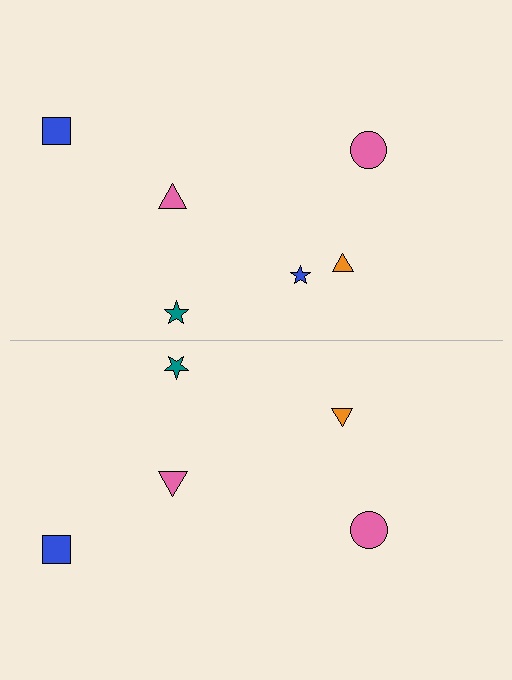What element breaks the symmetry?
A blue star is missing from the bottom side.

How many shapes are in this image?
There are 11 shapes in this image.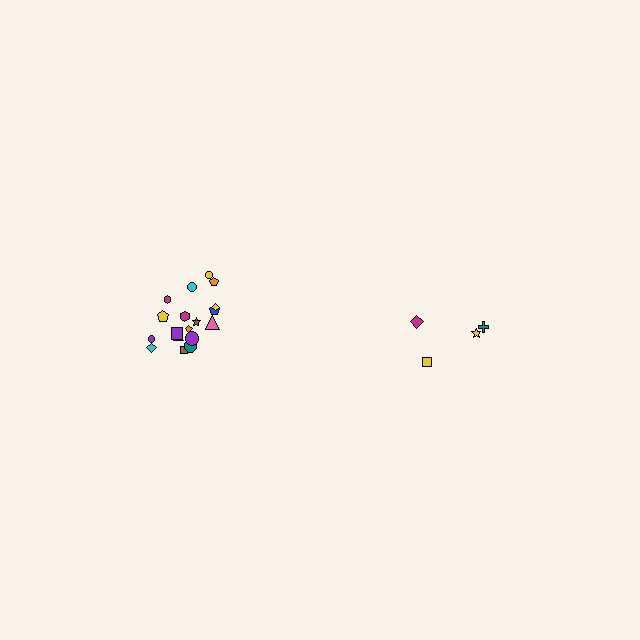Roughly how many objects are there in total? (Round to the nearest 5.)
Roughly 20 objects in total.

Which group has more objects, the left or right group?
The left group.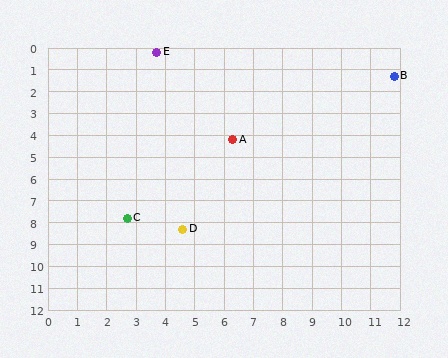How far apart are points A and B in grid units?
Points A and B are about 6.2 grid units apart.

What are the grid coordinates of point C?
Point C is at approximately (2.7, 7.8).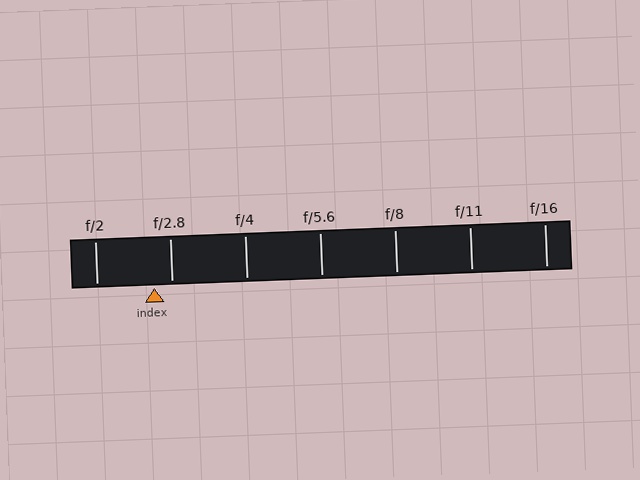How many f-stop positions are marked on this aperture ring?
There are 7 f-stop positions marked.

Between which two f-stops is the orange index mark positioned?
The index mark is between f/2 and f/2.8.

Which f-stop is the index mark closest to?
The index mark is closest to f/2.8.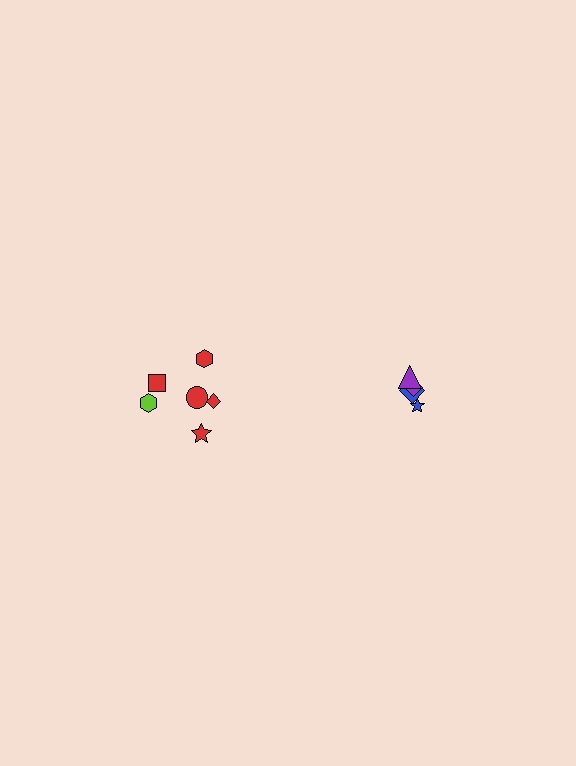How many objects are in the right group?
There are 4 objects.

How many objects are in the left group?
There are 6 objects.